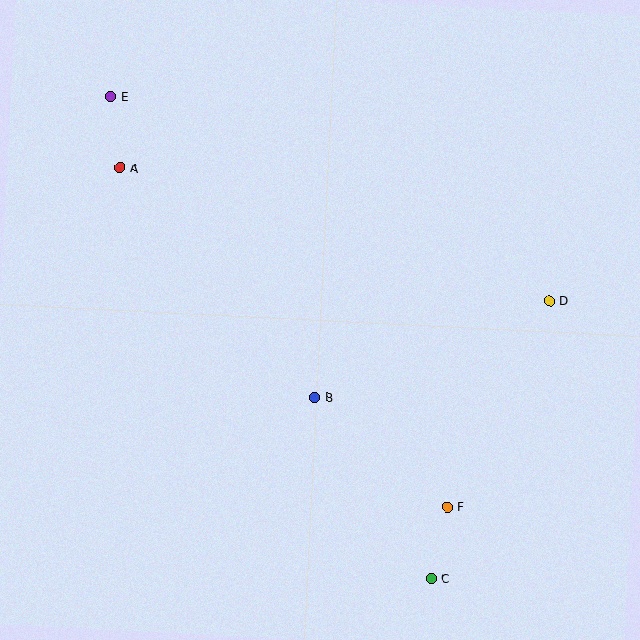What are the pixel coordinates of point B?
Point B is at (315, 397).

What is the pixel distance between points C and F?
The distance between C and F is 73 pixels.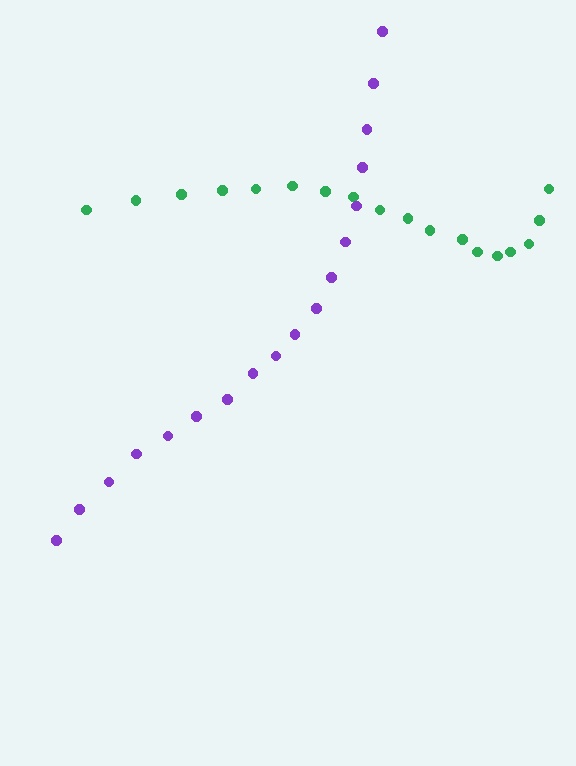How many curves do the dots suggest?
There are 2 distinct paths.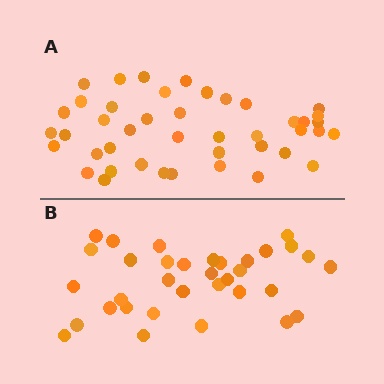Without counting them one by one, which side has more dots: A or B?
Region A (the top region) has more dots.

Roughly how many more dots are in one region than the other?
Region A has roughly 8 or so more dots than region B.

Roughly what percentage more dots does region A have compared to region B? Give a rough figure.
About 25% more.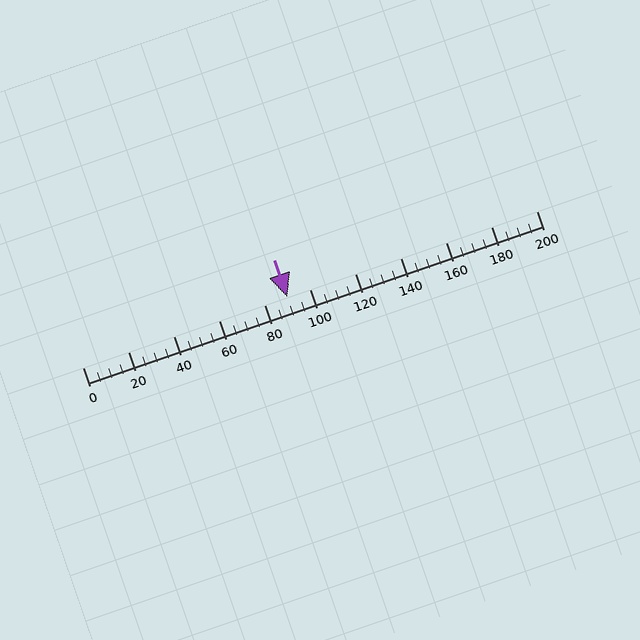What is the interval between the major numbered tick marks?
The major tick marks are spaced 20 units apart.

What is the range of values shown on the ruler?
The ruler shows values from 0 to 200.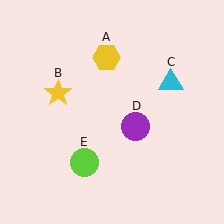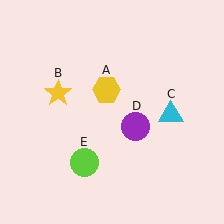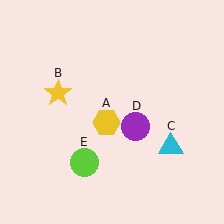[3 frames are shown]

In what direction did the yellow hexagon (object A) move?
The yellow hexagon (object A) moved down.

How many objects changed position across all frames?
2 objects changed position: yellow hexagon (object A), cyan triangle (object C).